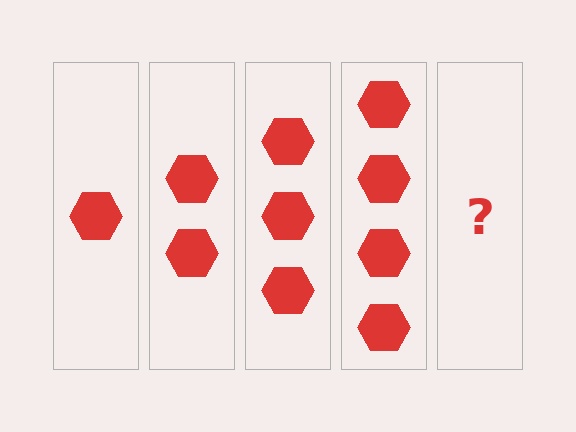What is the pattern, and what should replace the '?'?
The pattern is that each step adds one more hexagon. The '?' should be 5 hexagons.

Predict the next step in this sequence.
The next step is 5 hexagons.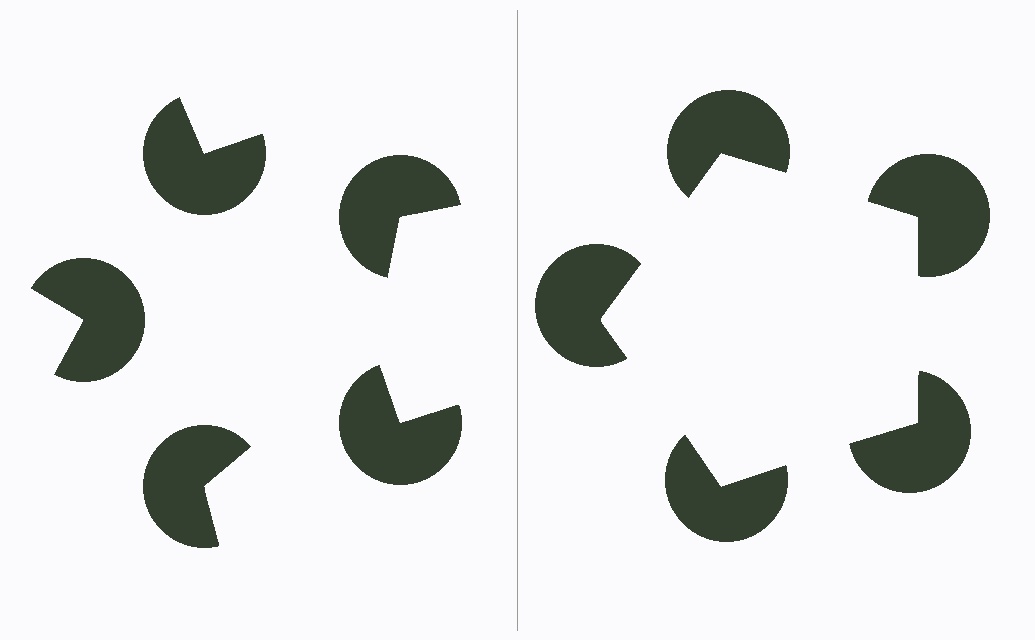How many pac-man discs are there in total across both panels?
10 — 5 on each side.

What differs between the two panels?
The pac-man discs are positioned identically on both sides; only the wedge orientations differ. On the right they align to a pentagon; on the left they are misaligned.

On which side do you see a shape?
An illusory pentagon appears on the right side. On the left side the wedge cuts are rotated, so no coherent shape forms.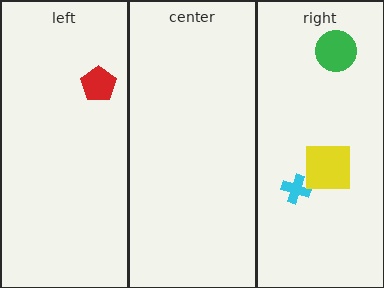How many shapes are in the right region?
3.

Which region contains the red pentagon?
The left region.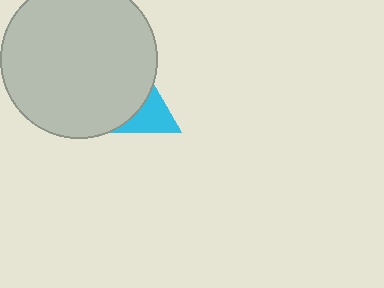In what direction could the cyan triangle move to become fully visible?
The cyan triangle could move right. That would shift it out from behind the light gray circle entirely.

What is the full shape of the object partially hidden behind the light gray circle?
The partially hidden object is a cyan triangle.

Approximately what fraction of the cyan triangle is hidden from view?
Roughly 59% of the cyan triangle is hidden behind the light gray circle.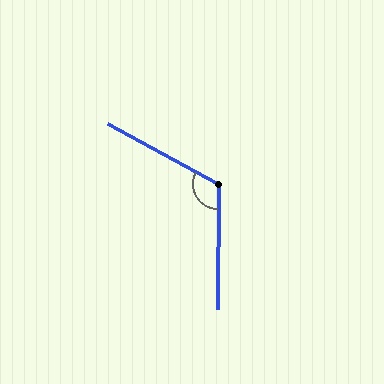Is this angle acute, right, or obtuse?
It is obtuse.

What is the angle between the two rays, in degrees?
Approximately 118 degrees.